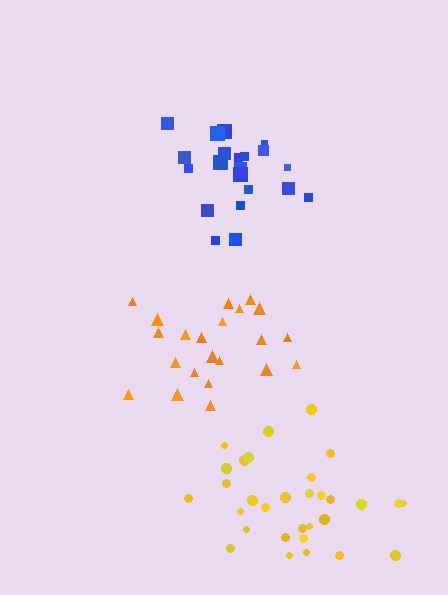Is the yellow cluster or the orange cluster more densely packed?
Orange.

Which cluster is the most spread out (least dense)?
Blue.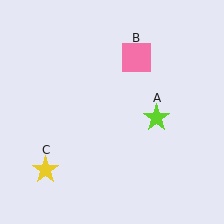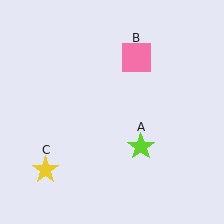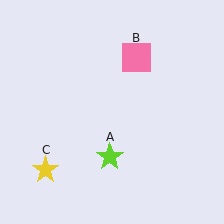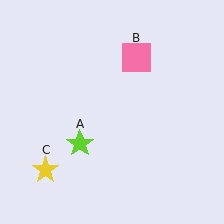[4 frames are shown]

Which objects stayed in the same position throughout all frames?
Pink square (object B) and yellow star (object C) remained stationary.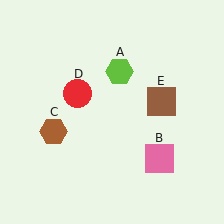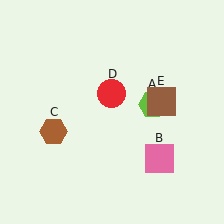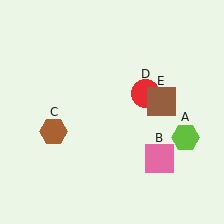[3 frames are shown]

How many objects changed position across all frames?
2 objects changed position: lime hexagon (object A), red circle (object D).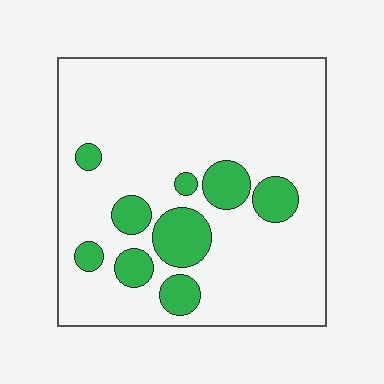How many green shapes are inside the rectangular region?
9.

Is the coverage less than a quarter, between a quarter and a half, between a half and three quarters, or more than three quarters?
Less than a quarter.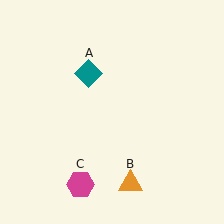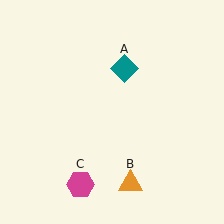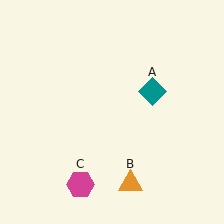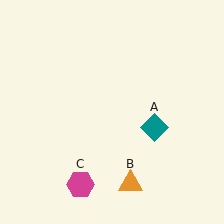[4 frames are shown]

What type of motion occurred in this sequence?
The teal diamond (object A) rotated clockwise around the center of the scene.